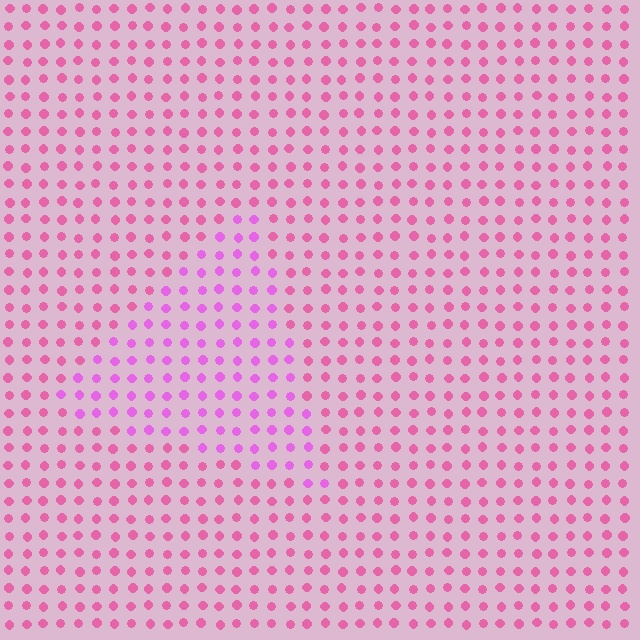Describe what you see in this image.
The image is filled with small pink elements in a uniform arrangement. A triangle-shaped region is visible where the elements are tinted to a slightly different hue, forming a subtle color boundary.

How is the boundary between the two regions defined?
The boundary is defined purely by a slight shift in hue (about 29 degrees). Spacing, size, and orientation are identical on both sides.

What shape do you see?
I see a triangle.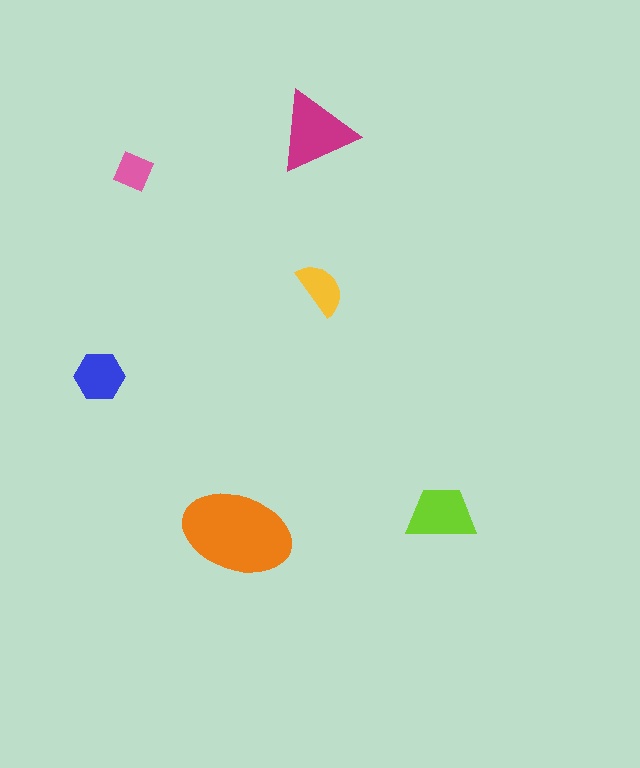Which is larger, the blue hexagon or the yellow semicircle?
The blue hexagon.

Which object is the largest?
The orange ellipse.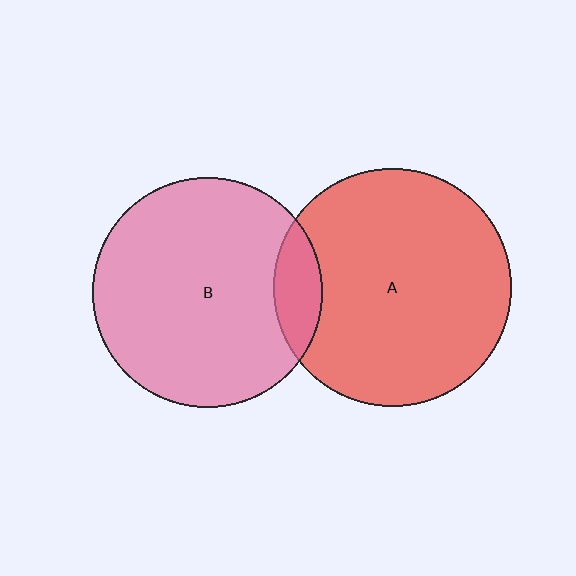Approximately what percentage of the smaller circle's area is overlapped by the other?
Approximately 10%.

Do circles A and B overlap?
Yes.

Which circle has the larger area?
Circle A (red).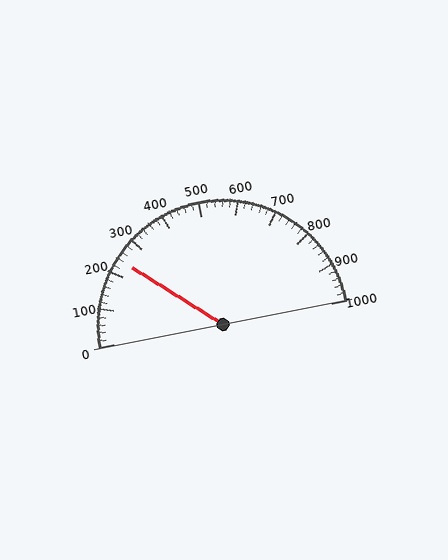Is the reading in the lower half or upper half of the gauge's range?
The reading is in the lower half of the range (0 to 1000).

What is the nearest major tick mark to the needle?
The nearest major tick mark is 200.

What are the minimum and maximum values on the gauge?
The gauge ranges from 0 to 1000.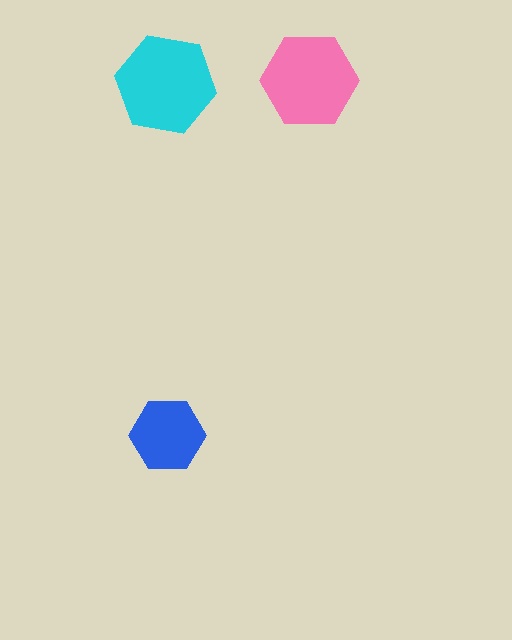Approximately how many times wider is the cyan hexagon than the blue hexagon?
About 1.5 times wider.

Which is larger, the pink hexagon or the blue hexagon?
The pink one.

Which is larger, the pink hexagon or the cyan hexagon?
The cyan one.